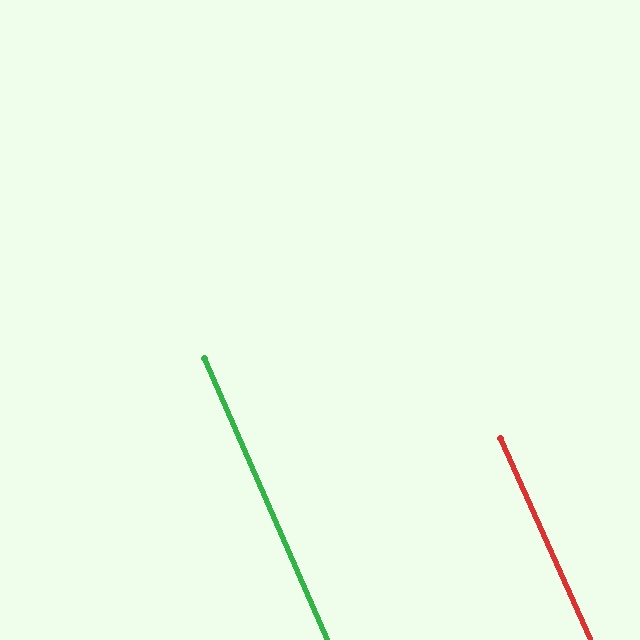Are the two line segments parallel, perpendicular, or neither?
Parallel — their directions differ by only 0.7°.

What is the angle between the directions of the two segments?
Approximately 1 degree.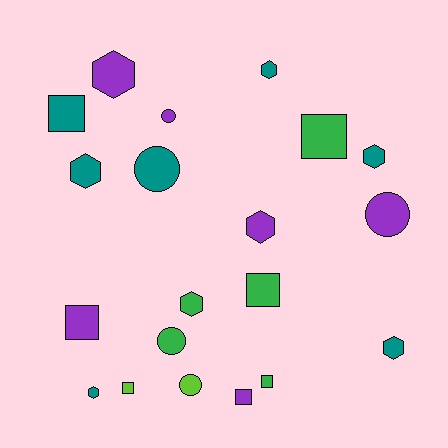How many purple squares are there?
There are 2 purple squares.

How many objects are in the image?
There are 20 objects.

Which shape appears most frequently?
Hexagon, with 8 objects.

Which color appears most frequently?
Teal, with 7 objects.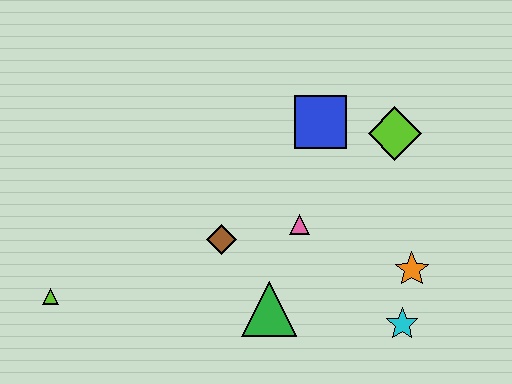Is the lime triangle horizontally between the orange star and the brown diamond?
No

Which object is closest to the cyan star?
The orange star is closest to the cyan star.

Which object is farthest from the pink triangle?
The lime triangle is farthest from the pink triangle.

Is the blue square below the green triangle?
No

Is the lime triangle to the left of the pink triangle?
Yes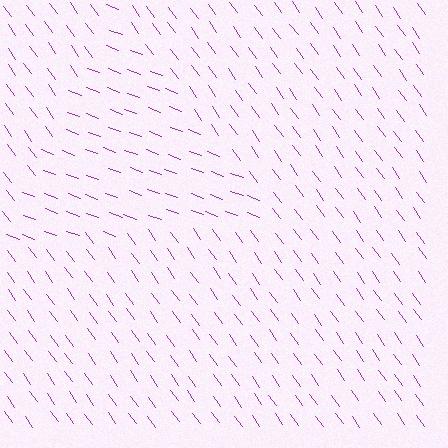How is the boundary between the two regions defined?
The boundary is defined purely by a change in line orientation (approximately 34 degrees difference). All lines are the same color and thickness.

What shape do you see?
I see a triangle.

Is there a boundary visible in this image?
Yes, there is a texture boundary formed by a change in line orientation.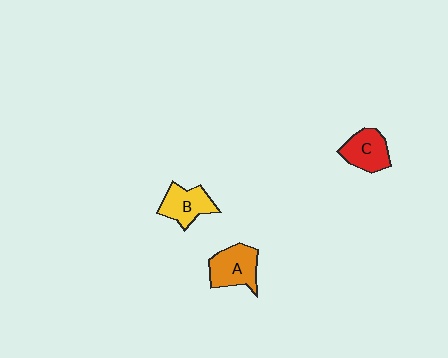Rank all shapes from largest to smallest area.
From largest to smallest: A (orange), B (yellow), C (red).